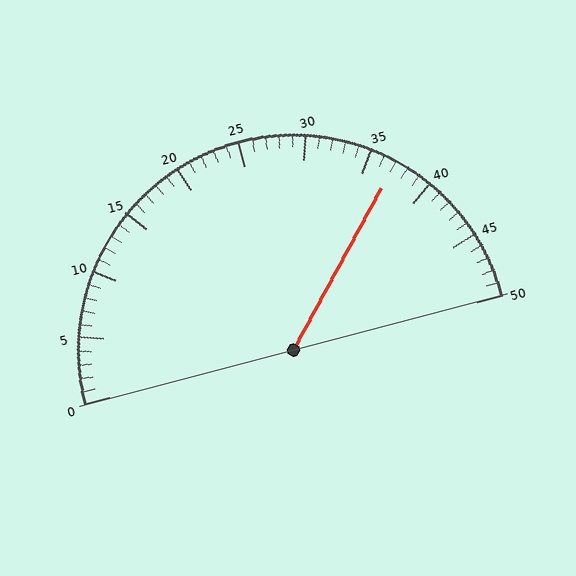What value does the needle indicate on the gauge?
The needle indicates approximately 37.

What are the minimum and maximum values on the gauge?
The gauge ranges from 0 to 50.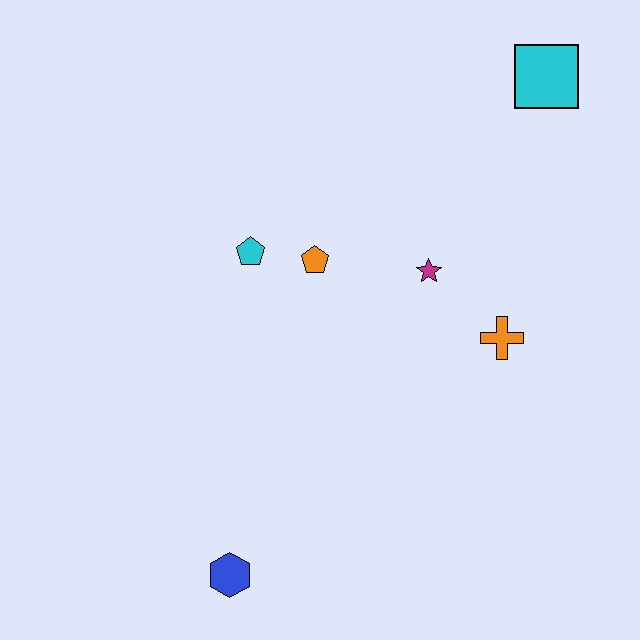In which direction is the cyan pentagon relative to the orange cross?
The cyan pentagon is to the left of the orange cross.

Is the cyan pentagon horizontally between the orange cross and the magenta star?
No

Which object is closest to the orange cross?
The magenta star is closest to the orange cross.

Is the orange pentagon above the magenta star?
Yes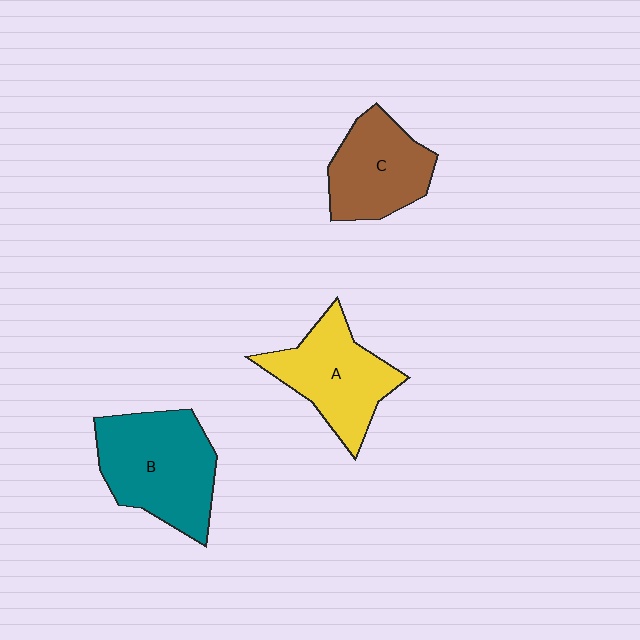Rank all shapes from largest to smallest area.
From largest to smallest: B (teal), A (yellow), C (brown).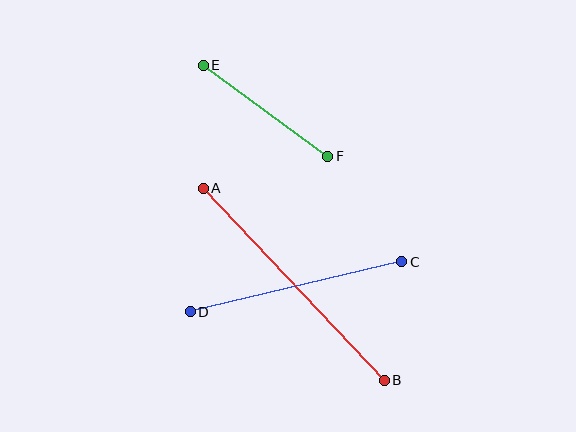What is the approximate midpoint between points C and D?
The midpoint is at approximately (296, 287) pixels.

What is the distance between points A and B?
The distance is approximately 264 pixels.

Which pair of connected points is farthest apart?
Points A and B are farthest apart.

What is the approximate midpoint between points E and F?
The midpoint is at approximately (265, 111) pixels.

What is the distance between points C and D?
The distance is approximately 217 pixels.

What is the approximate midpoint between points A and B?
The midpoint is at approximately (294, 284) pixels.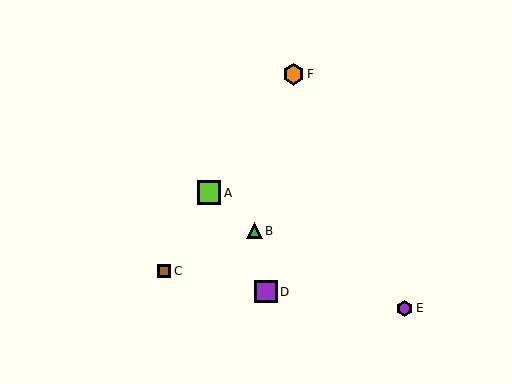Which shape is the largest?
The lime square (labeled A) is the largest.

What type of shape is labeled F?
Shape F is an orange hexagon.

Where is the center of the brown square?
The center of the brown square is at (164, 271).